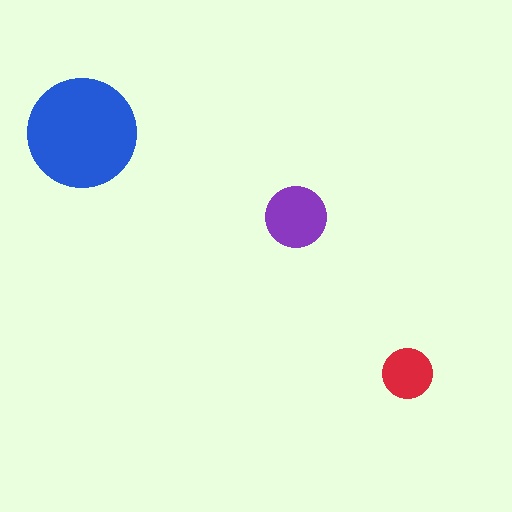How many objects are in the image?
There are 3 objects in the image.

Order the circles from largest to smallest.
the blue one, the purple one, the red one.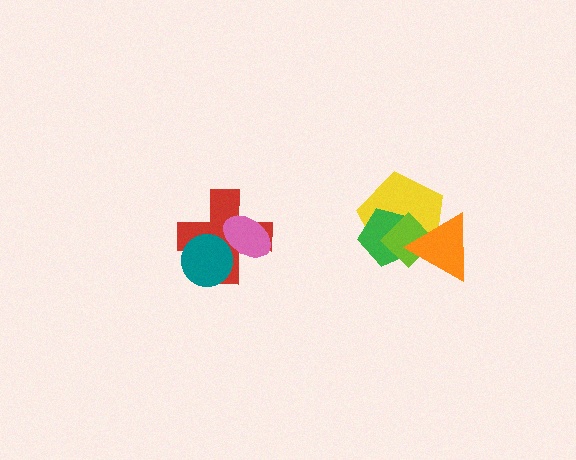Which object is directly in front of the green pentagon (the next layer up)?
The lime diamond is directly in front of the green pentagon.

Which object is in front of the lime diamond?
The orange triangle is in front of the lime diamond.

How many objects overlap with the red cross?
2 objects overlap with the red cross.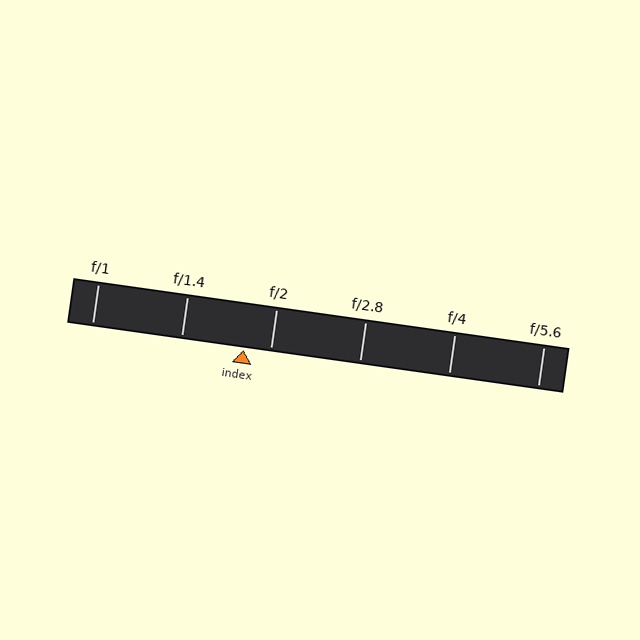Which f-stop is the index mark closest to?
The index mark is closest to f/2.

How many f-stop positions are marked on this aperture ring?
There are 6 f-stop positions marked.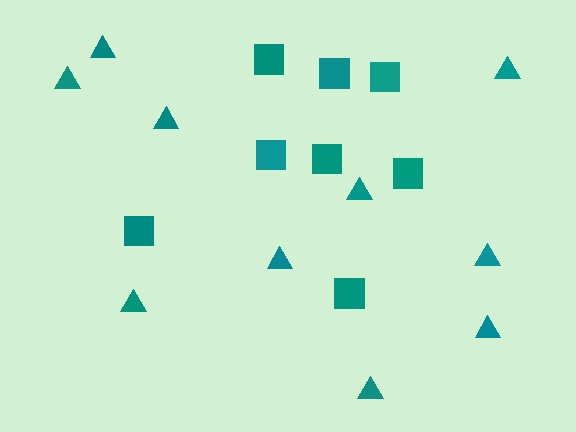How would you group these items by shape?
There are 2 groups: one group of triangles (10) and one group of squares (8).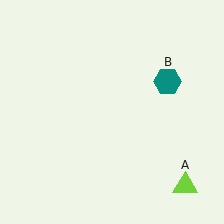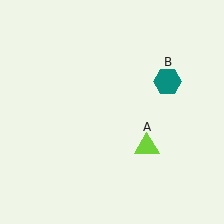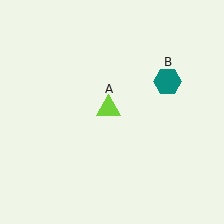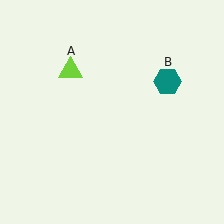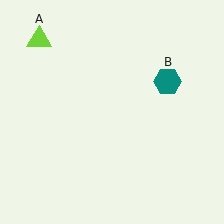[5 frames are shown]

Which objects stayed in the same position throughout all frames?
Teal hexagon (object B) remained stationary.